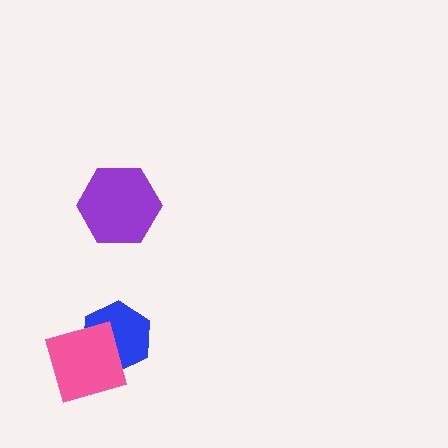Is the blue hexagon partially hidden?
Yes, it is partially covered by another shape.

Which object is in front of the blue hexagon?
The pink square is in front of the blue hexagon.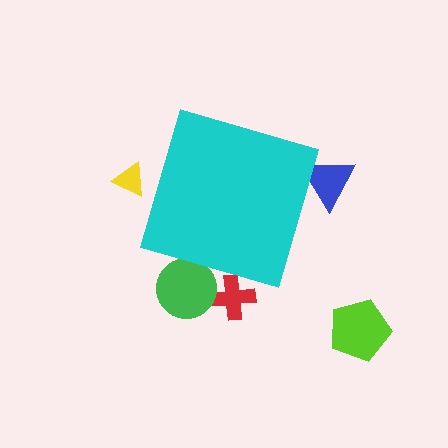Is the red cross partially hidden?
Yes, the red cross is partially hidden behind the cyan diamond.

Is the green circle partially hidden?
Yes, the green circle is partially hidden behind the cyan diamond.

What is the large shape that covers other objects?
A cyan diamond.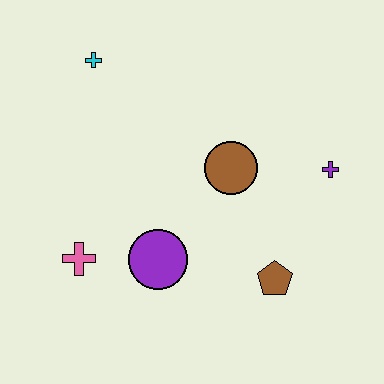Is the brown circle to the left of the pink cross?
No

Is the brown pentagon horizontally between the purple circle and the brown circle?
No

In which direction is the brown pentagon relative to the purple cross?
The brown pentagon is below the purple cross.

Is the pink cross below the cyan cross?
Yes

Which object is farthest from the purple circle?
The cyan cross is farthest from the purple circle.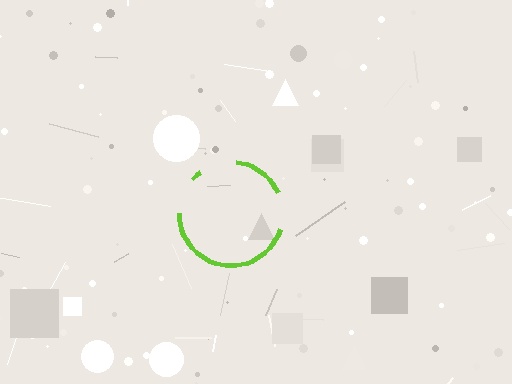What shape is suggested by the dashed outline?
The dashed outline suggests a circle.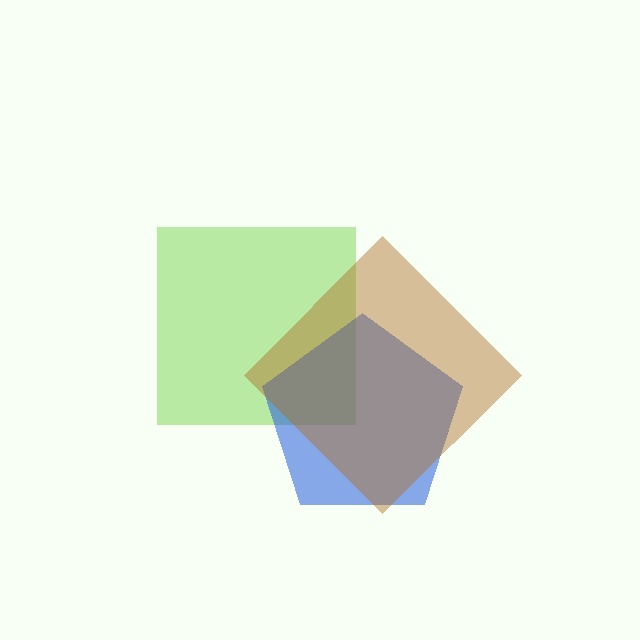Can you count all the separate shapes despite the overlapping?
Yes, there are 3 separate shapes.